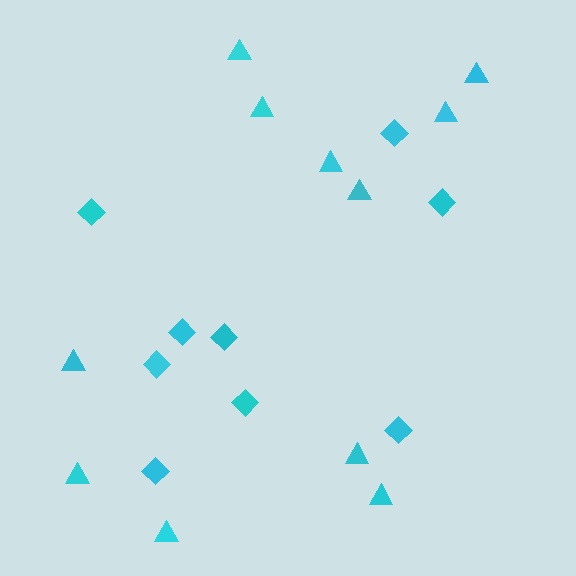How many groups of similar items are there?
There are 2 groups: one group of triangles (11) and one group of diamonds (9).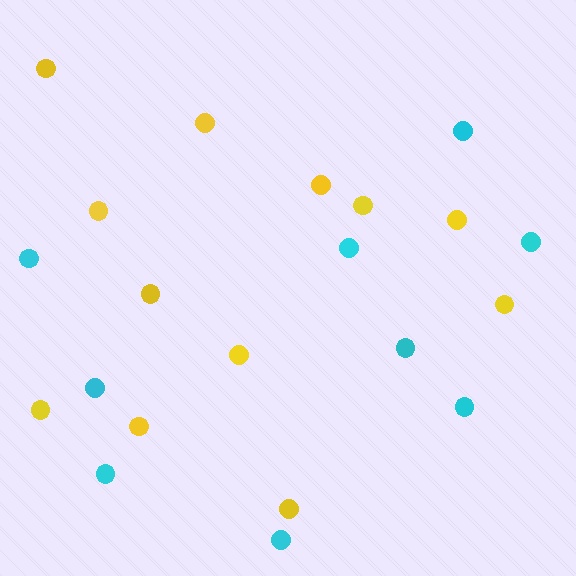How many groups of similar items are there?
There are 2 groups: one group of yellow circles (12) and one group of cyan circles (9).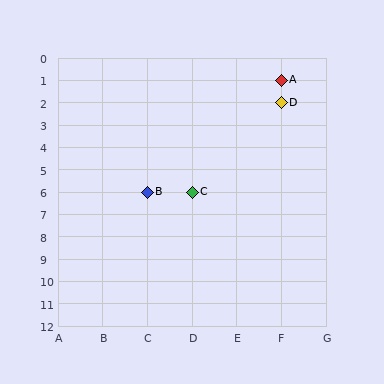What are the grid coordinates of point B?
Point B is at grid coordinates (C, 6).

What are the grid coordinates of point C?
Point C is at grid coordinates (D, 6).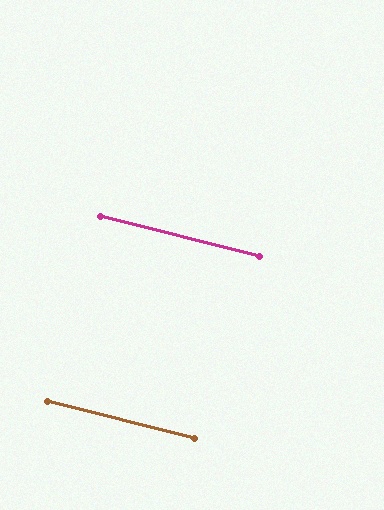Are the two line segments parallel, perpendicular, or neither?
Parallel — their directions differ by only 0.3°.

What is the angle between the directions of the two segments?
Approximately 0 degrees.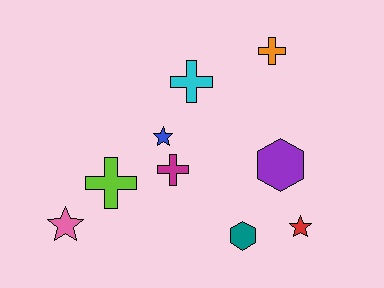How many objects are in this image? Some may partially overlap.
There are 9 objects.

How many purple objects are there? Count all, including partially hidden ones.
There is 1 purple object.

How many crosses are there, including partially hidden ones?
There are 4 crosses.